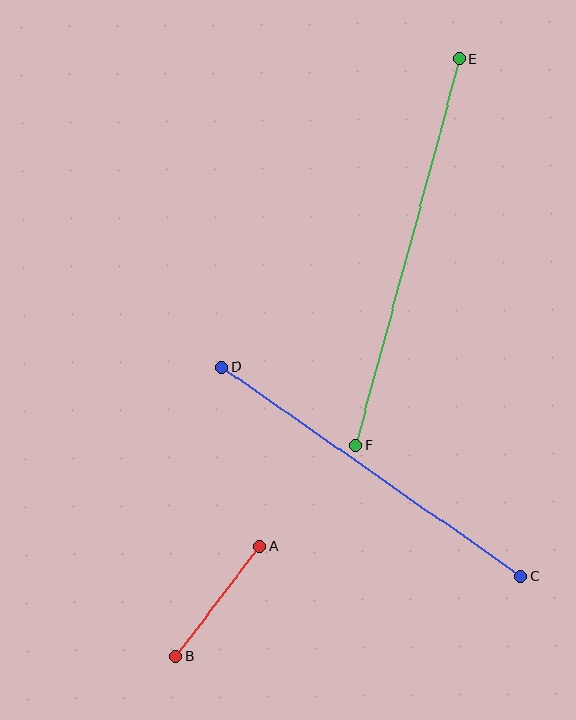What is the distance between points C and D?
The distance is approximately 365 pixels.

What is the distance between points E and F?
The distance is approximately 400 pixels.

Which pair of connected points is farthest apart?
Points E and F are farthest apart.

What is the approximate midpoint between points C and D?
The midpoint is at approximately (371, 472) pixels.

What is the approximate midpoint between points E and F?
The midpoint is at approximately (407, 252) pixels.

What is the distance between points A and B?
The distance is approximately 138 pixels.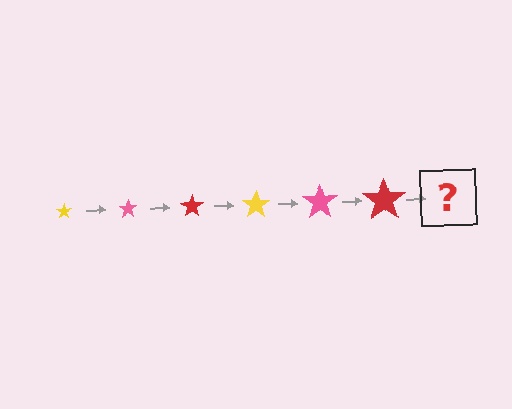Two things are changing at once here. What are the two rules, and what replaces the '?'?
The two rules are that the star grows larger each step and the color cycles through yellow, pink, and red. The '?' should be a yellow star, larger than the previous one.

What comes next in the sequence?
The next element should be a yellow star, larger than the previous one.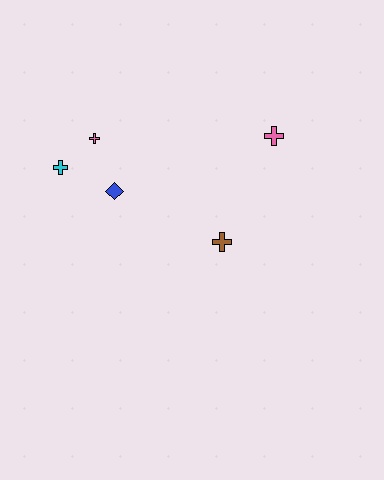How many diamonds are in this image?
There is 1 diamond.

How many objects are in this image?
There are 5 objects.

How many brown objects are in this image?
There is 1 brown object.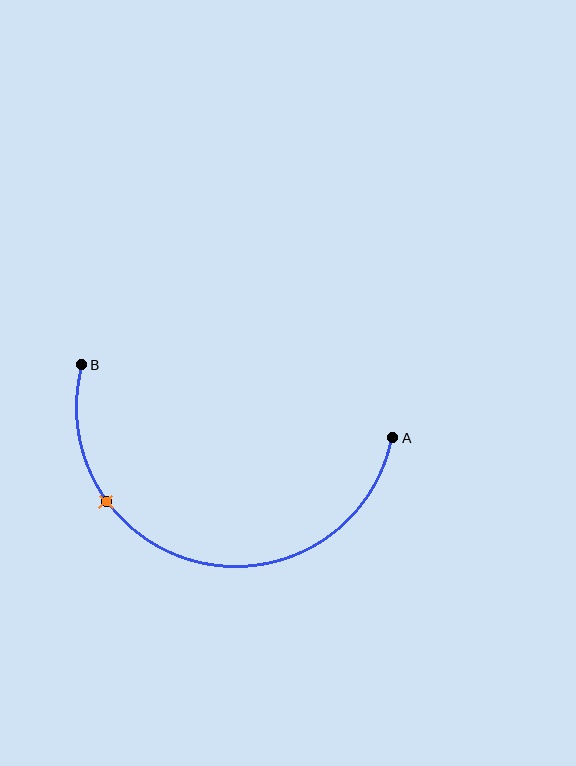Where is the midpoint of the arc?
The arc midpoint is the point on the curve farthest from the straight line joining A and B. It sits below that line.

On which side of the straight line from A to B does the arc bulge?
The arc bulges below the straight line connecting A and B.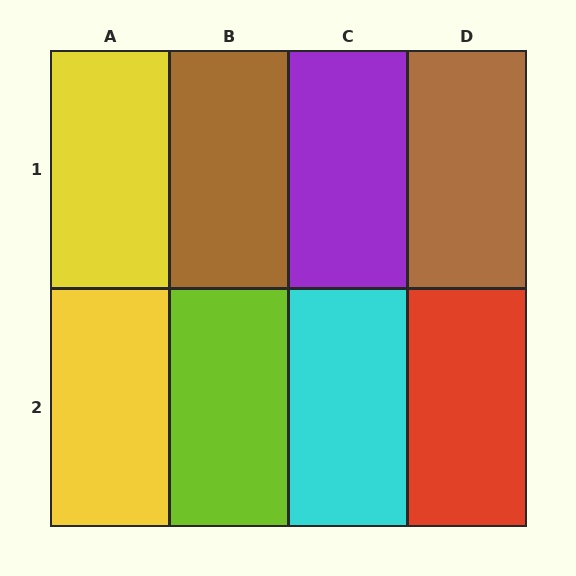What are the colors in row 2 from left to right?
Yellow, lime, cyan, red.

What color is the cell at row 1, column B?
Brown.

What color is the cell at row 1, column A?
Yellow.